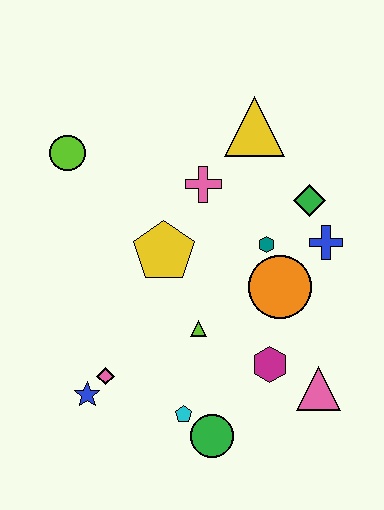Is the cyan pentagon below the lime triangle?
Yes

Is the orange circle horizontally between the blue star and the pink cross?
No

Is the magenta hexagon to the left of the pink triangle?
Yes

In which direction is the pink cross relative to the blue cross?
The pink cross is to the left of the blue cross.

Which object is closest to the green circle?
The cyan pentagon is closest to the green circle.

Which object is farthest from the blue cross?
The blue star is farthest from the blue cross.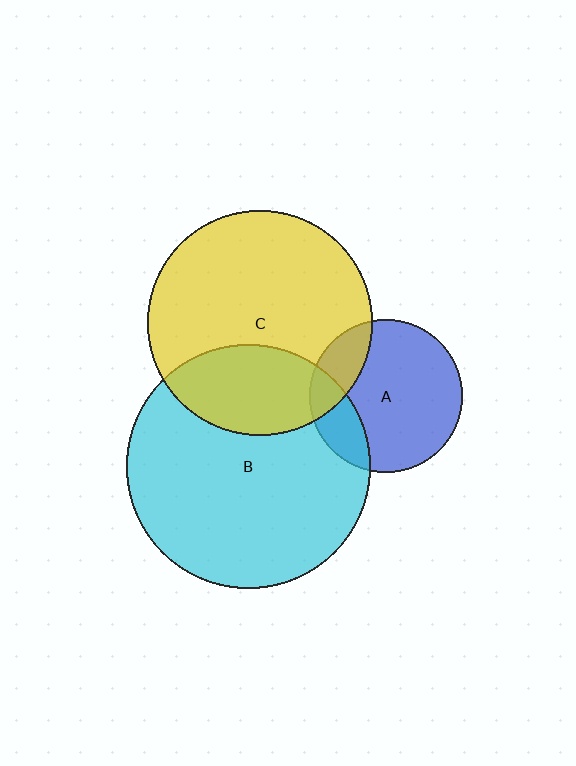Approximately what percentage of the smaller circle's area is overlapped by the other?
Approximately 20%.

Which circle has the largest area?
Circle B (cyan).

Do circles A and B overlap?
Yes.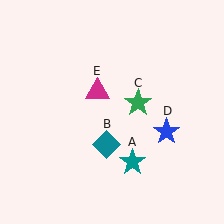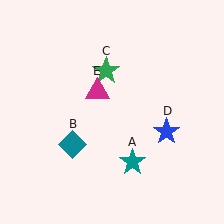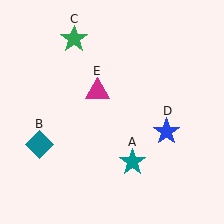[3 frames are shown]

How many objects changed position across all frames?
2 objects changed position: teal diamond (object B), green star (object C).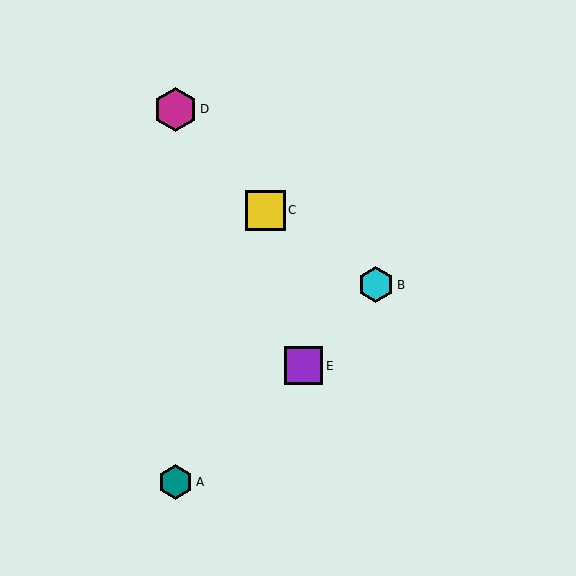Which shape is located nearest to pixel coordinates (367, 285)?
The cyan hexagon (labeled B) at (376, 285) is nearest to that location.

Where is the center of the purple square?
The center of the purple square is at (303, 366).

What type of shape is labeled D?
Shape D is a magenta hexagon.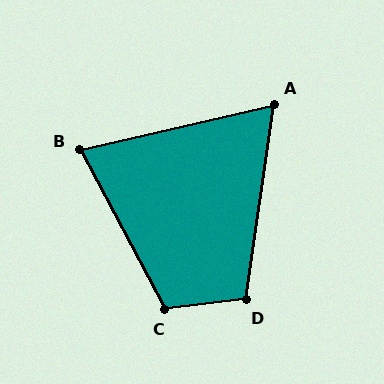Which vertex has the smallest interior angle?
A, at approximately 69 degrees.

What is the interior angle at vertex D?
Approximately 105 degrees (obtuse).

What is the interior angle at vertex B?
Approximately 75 degrees (acute).